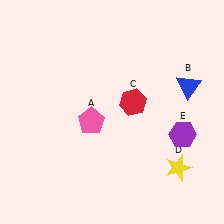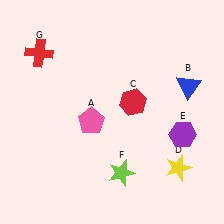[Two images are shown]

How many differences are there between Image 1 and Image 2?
There are 2 differences between the two images.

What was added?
A lime star (F), a red cross (G) were added in Image 2.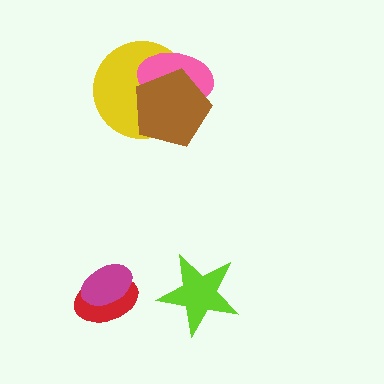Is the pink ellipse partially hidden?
Yes, it is partially covered by another shape.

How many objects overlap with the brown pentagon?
2 objects overlap with the brown pentagon.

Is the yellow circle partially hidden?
Yes, it is partially covered by another shape.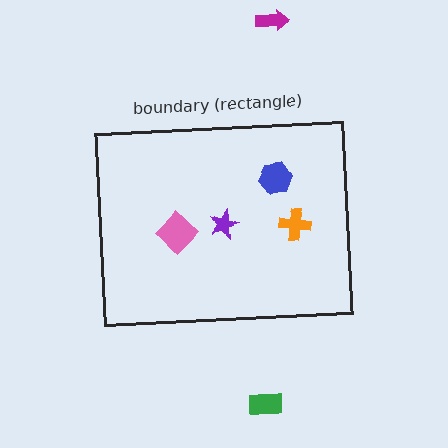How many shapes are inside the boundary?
4 inside, 2 outside.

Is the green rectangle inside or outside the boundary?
Outside.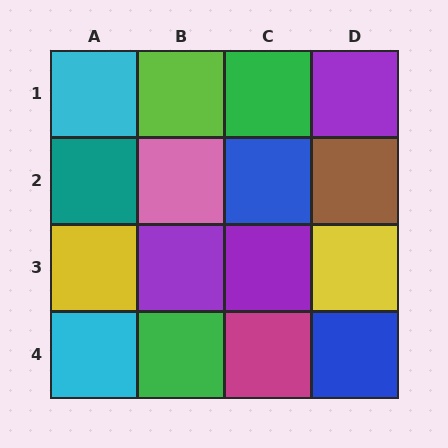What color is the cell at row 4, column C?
Magenta.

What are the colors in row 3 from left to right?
Yellow, purple, purple, yellow.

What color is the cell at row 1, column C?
Green.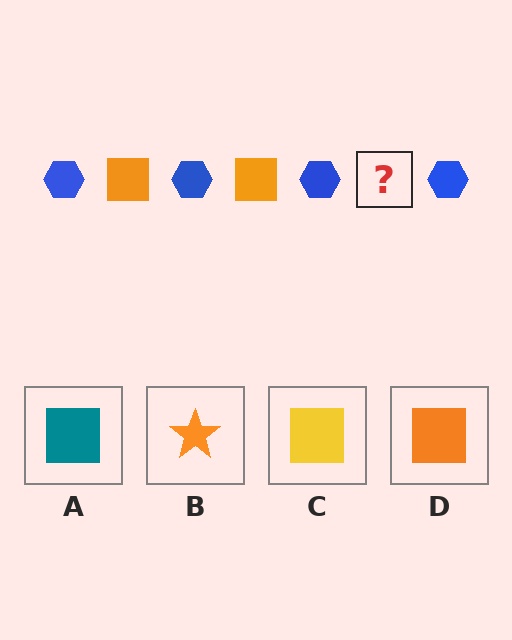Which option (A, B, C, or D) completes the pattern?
D.